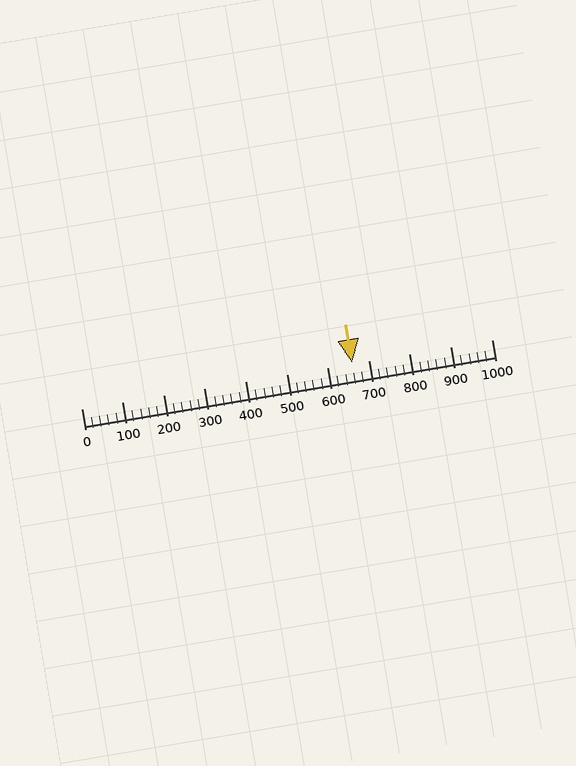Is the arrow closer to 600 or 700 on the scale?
The arrow is closer to 700.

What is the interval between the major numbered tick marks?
The major tick marks are spaced 100 units apart.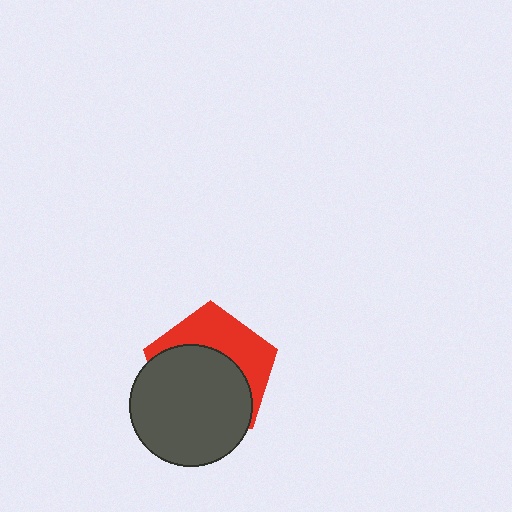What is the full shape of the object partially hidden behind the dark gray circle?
The partially hidden object is a red pentagon.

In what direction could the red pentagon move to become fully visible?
The red pentagon could move up. That would shift it out from behind the dark gray circle entirely.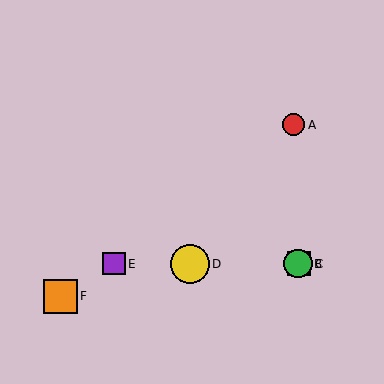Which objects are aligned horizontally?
Objects B, C, D, E are aligned horizontally.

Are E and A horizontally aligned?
No, E is at y≈264 and A is at y≈125.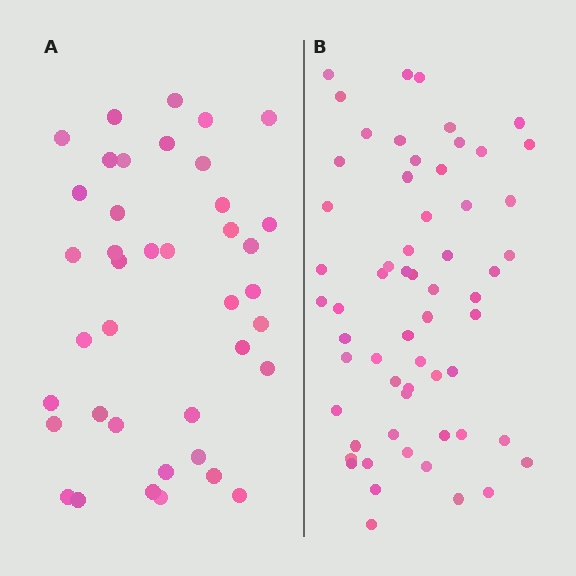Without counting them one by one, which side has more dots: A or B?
Region B (the right region) has more dots.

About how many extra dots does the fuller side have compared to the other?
Region B has approximately 20 more dots than region A.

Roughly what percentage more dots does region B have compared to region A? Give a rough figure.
About 50% more.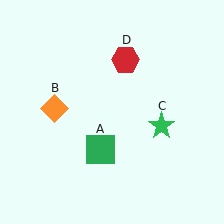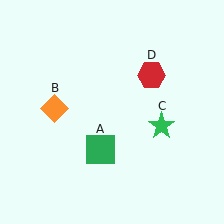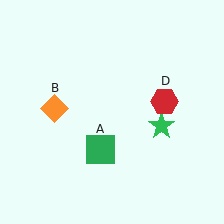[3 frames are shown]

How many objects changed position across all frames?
1 object changed position: red hexagon (object D).